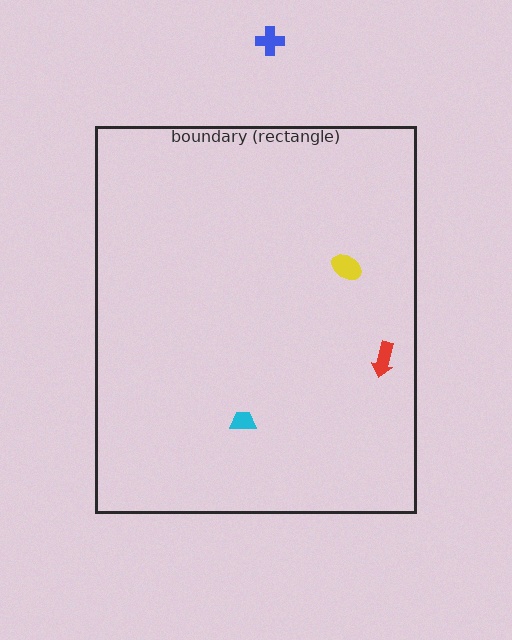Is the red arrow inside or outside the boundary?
Inside.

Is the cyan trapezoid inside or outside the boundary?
Inside.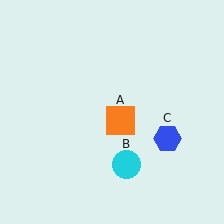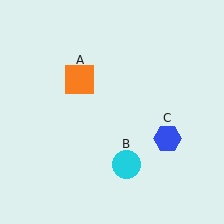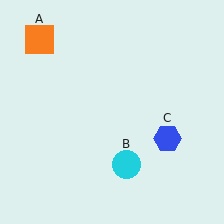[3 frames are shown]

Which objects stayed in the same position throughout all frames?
Cyan circle (object B) and blue hexagon (object C) remained stationary.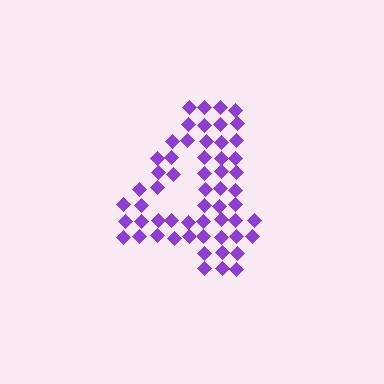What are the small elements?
The small elements are diamonds.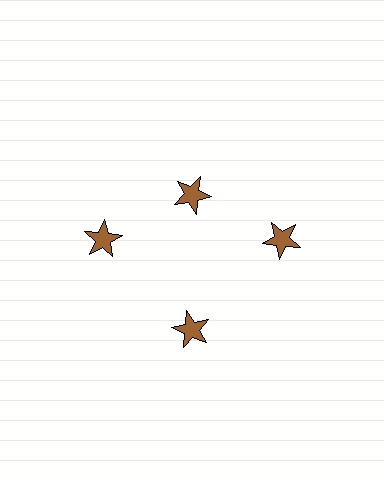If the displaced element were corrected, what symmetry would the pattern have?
It would have 4-fold rotational symmetry — the pattern would map onto itself every 90 degrees.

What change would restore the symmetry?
The symmetry would be restored by moving it outward, back onto the ring so that all 4 stars sit at equal angles and equal distance from the center.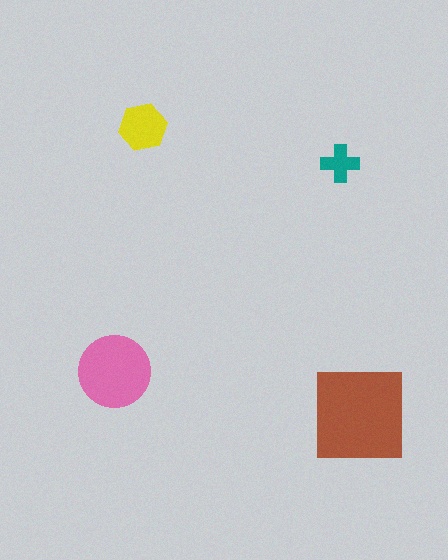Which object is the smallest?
The teal cross.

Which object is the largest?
The brown square.